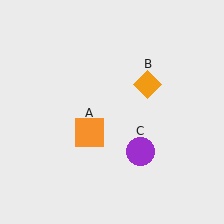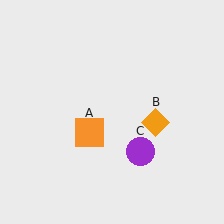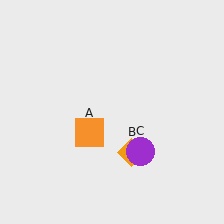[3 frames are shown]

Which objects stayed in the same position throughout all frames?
Orange square (object A) and purple circle (object C) remained stationary.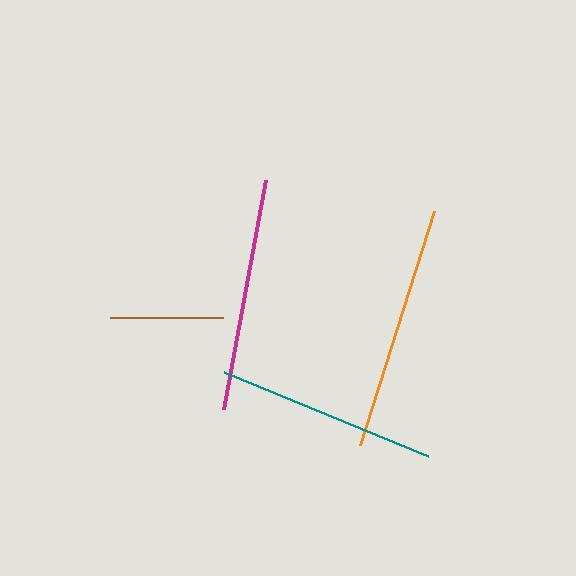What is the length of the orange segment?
The orange segment is approximately 245 pixels long.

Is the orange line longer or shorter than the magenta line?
The orange line is longer than the magenta line.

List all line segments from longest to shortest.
From longest to shortest: orange, magenta, teal, brown.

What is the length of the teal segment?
The teal segment is approximately 221 pixels long.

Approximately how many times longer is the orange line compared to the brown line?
The orange line is approximately 2.2 times the length of the brown line.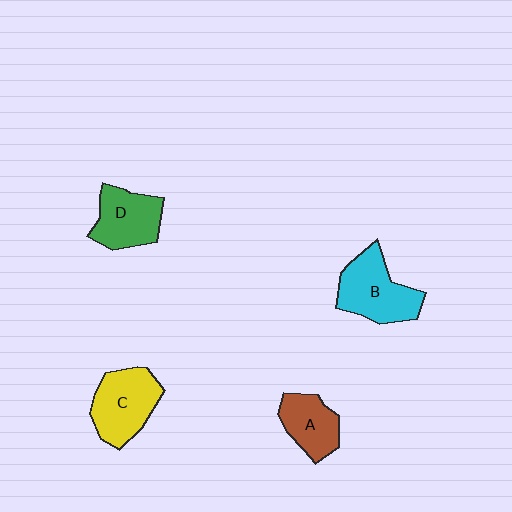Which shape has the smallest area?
Shape A (brown).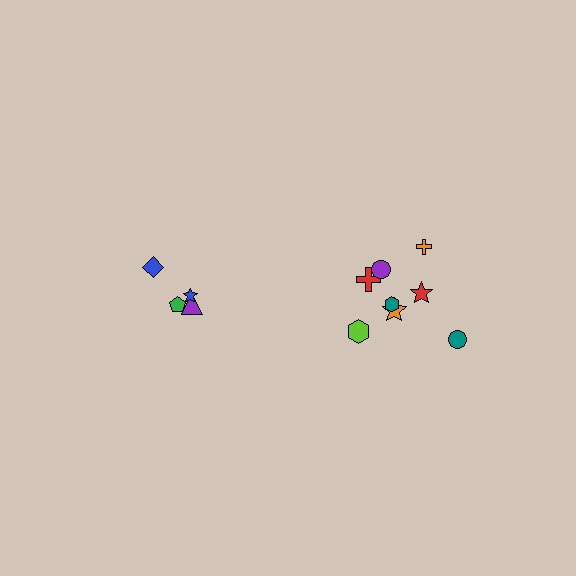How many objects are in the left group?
There are 4 objects.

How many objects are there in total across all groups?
There are 12 objects.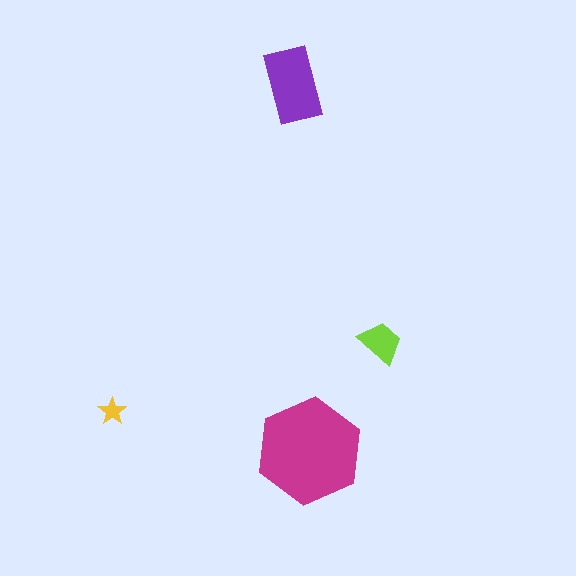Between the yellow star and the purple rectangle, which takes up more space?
The purple rectangle.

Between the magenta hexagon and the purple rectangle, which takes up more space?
The magenta hexagon.